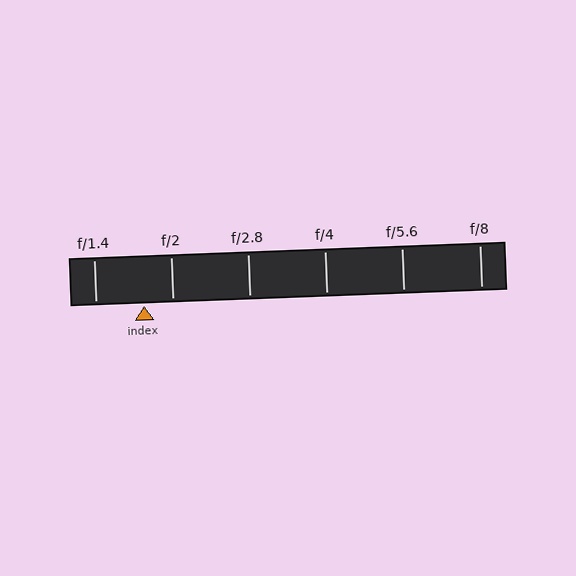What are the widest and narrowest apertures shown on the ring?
The widest aperture shown is f/1.4 and the narrowest is f/8.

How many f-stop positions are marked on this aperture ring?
There are 6 f-stop positions marked.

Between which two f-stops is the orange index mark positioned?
The index mark is between f/1.4 and f/2.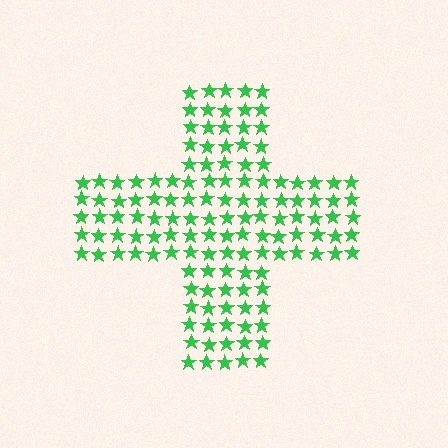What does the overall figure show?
The overall figure shows a cross.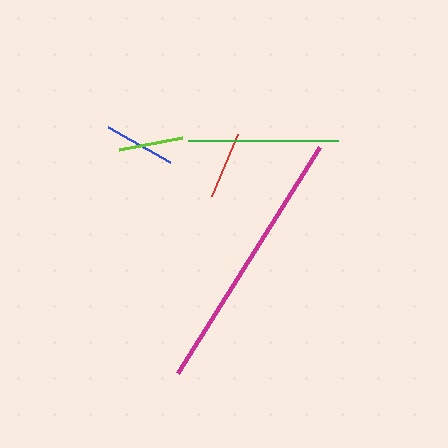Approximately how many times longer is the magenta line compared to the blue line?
The magenta line is approximately 3.7 times the length of the blue line.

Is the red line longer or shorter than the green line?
The green line is longer than the red line.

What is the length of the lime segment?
The lime segment is approximately 65 pixels long.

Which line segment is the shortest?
The lime line is the shortest at approximately 65 pixels.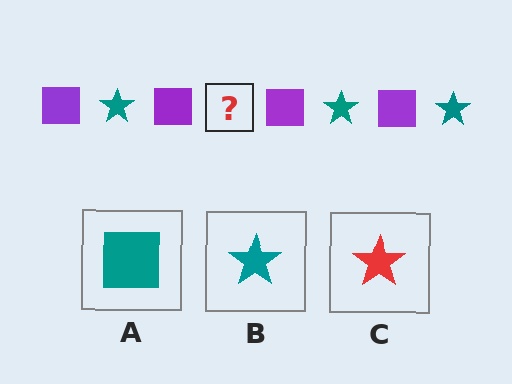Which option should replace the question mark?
Option B.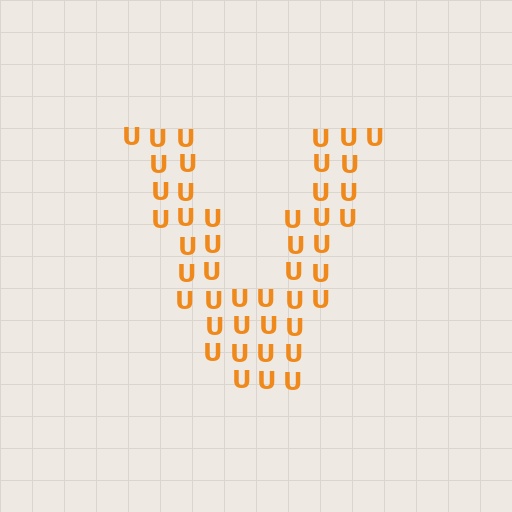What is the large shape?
The large shape is the letter V.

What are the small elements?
The small elements are letter U's.